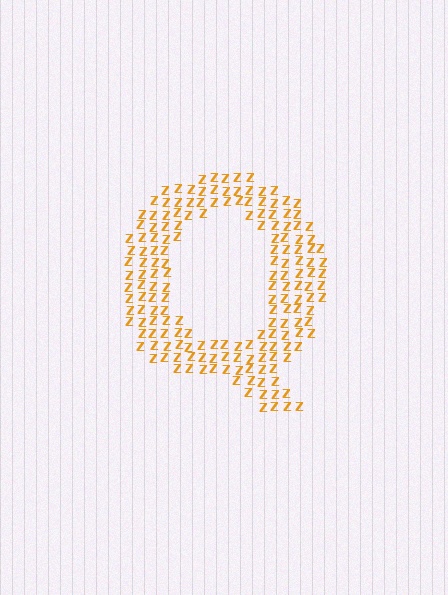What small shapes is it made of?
It is made of small letter Z's.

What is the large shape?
The large shape is the letter Q.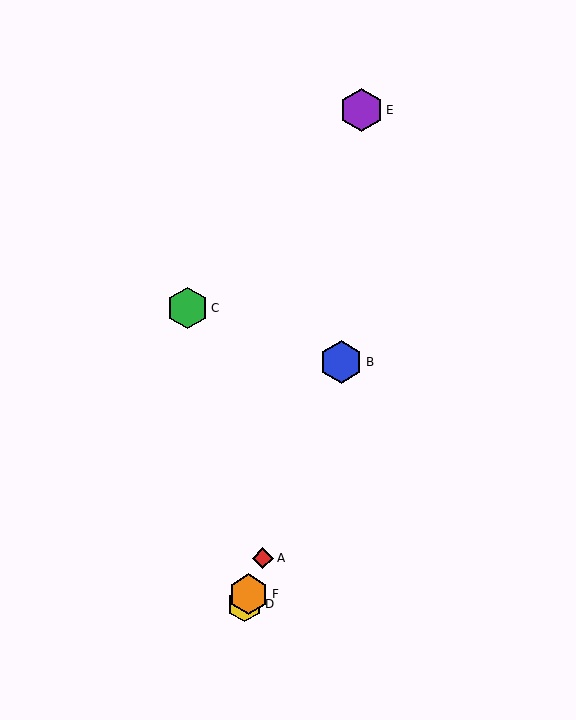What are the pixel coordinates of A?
Object A is at (263, 558).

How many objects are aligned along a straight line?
4 objects (A, B, D, F) are aligned along a straight line.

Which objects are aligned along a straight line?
Objects A, B, D, F are aligned along a straight line.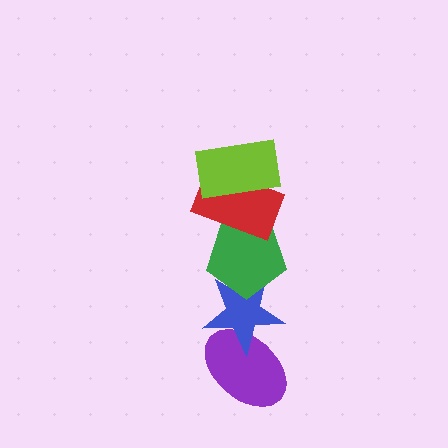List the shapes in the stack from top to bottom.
From top to bottom: the lime rectangle, the red rectangle, the green pentagon, the blue star, the purple ellipse.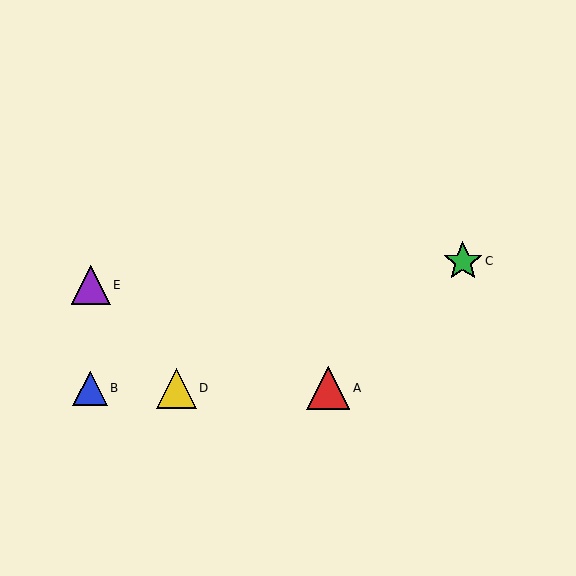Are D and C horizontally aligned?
No, D is at y≈388 and C is at y≈261.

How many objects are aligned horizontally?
3 objects (A, B, D) are aligned horizontally.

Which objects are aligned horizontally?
Objects A, B, D are aligned horizontally.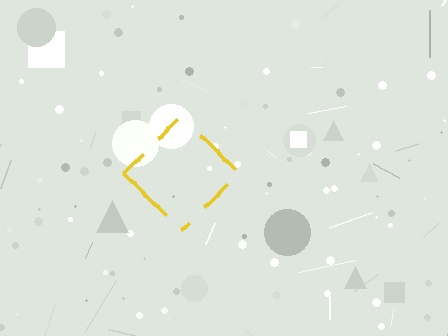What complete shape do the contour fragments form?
The contour fragments form a diamond.